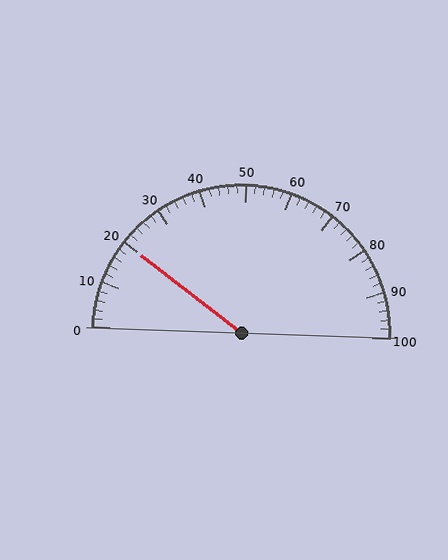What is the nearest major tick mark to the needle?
The nearest major tick mark is 20.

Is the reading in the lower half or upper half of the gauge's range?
The reading is in the lower half of the range (0 to 100).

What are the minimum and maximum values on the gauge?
The gauge ranges from 0 to 100.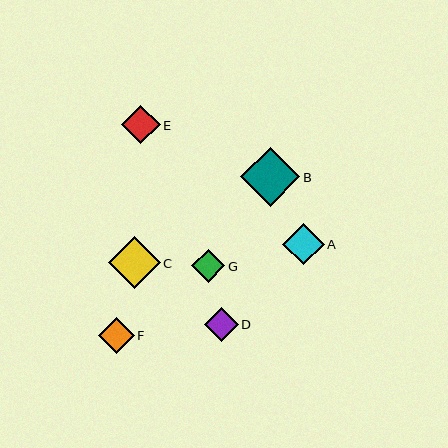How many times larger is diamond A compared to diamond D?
Diamond A is approximately 1.2 times the size of diamond D.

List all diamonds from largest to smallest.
From largest to smallest: B, C, A, E, F, D, G.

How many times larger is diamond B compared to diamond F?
Diamond B is approximately 1.6 times the size of diamond F.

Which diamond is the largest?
Diamond B is the largest with a size of approximately 59 pixels.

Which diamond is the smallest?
Diamond G is the smallest with a size of approximately 33 pixels.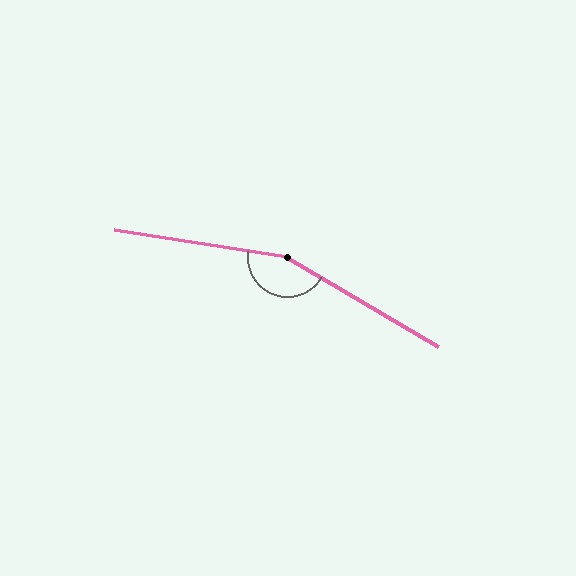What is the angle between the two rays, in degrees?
Approximately 158 degrees.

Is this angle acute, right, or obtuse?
It is obtuse.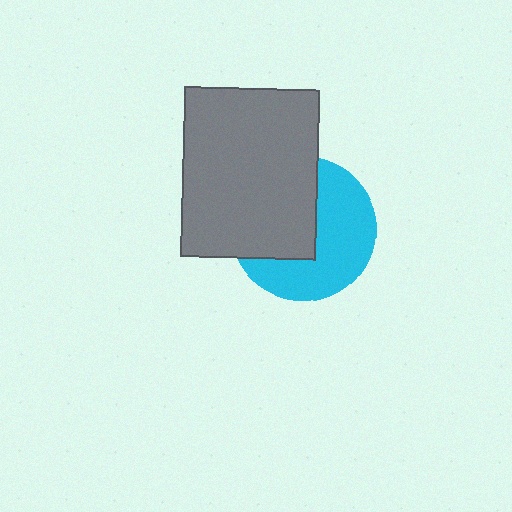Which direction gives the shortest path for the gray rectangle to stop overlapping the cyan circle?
Moving left gives the shortest separation.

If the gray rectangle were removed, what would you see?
You would see the complete cyan circle.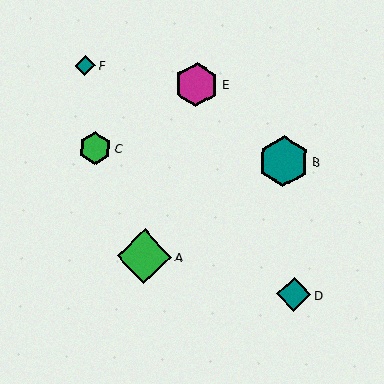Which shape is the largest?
The green diamond (labeled A) is the largest.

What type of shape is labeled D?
Shape D is a teal diamond.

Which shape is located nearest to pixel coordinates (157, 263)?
The green diamond (labeled A) at (144, 257) is nearest to that location.